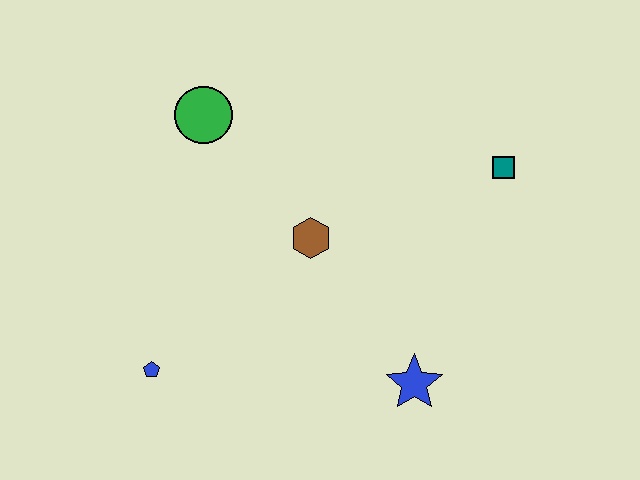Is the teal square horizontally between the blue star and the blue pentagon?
No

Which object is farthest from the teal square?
The blue pentagon is farthest from the teal square.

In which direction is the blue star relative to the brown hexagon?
The blue star is below the brown hexagon.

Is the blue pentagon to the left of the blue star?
Yes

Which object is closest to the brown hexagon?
The green circle is closest to the brown hexagon.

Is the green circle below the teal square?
No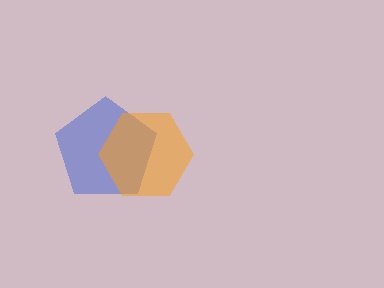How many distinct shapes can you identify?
There are 2 distinct shapes: a blue pentagon, an orange hexagon.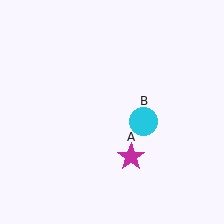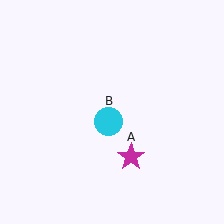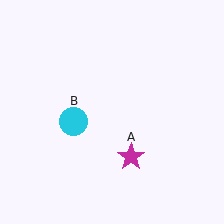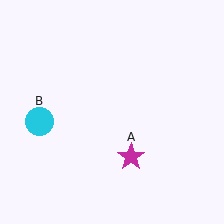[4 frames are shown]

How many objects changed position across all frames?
1 object changed position: cyan circle (object B).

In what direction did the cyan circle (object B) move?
The cyan circle (object B) moved left.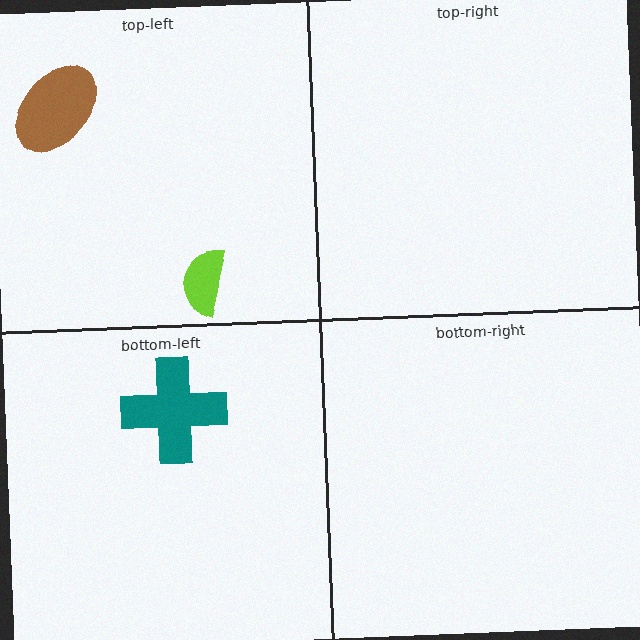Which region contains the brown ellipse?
The top-left region.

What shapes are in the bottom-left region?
The teal cross.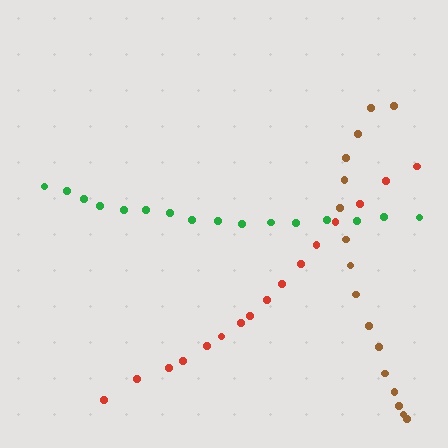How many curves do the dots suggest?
There are 3 distinct paths.